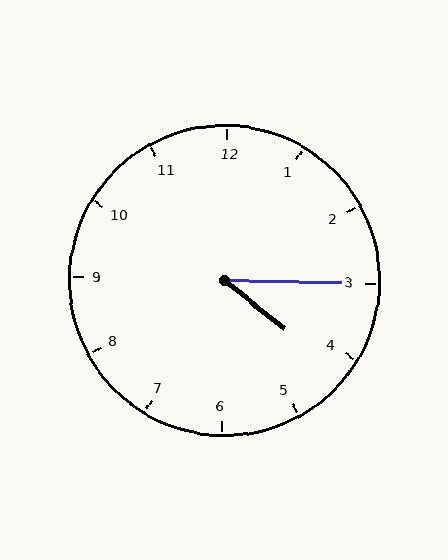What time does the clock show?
4:15.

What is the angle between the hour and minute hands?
Approximately 38 degrees.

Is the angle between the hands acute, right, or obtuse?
It is acute.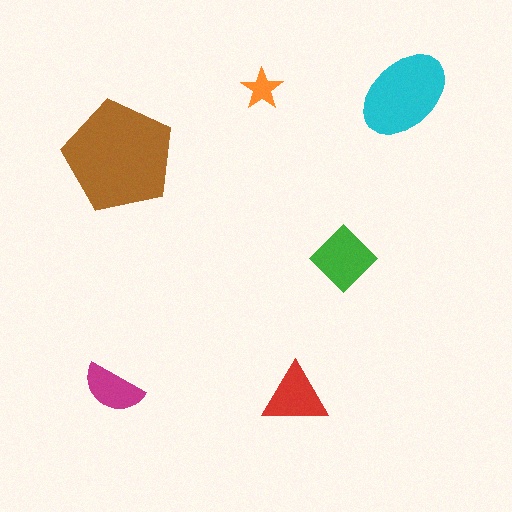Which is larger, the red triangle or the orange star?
The red triangle.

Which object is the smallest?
The orange star.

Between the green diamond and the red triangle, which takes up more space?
The green diamond.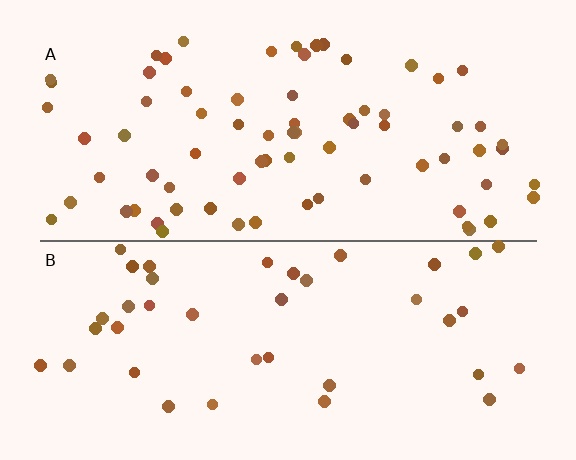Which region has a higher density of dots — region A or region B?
A (the top).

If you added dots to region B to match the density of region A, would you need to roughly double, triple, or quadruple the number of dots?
Approximately double.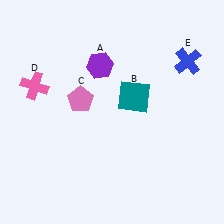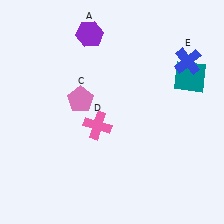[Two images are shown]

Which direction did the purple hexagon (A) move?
The purple hexagon (A) moved up.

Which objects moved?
The objects that moved are: the purple hexagon (A), the teal square (B), the pink cross (D).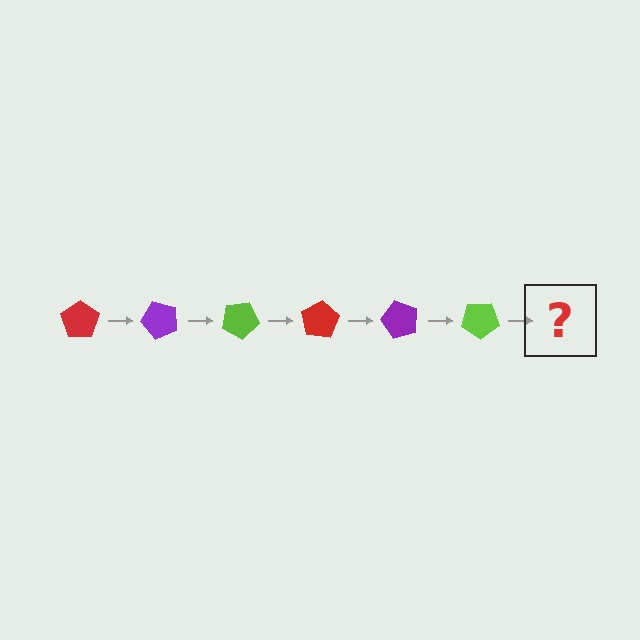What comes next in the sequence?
The next element should be a red pentagon, rotated 300 degrees from the start.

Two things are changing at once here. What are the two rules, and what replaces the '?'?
The two rules are that it rotates 50 degrees each step and the color cycles through red, purple, and lime. The '?' should be a red pentagon, rotated 300 degrees from the start.